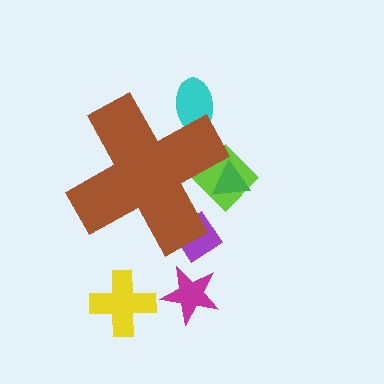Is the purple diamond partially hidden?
Yes, the purple diamond is partially hidden behind the brown cross.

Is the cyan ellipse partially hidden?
Yes, the cyan ellipse is partially hidden behind the brown cross.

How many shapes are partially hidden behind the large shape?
4 shapes are partially hidden.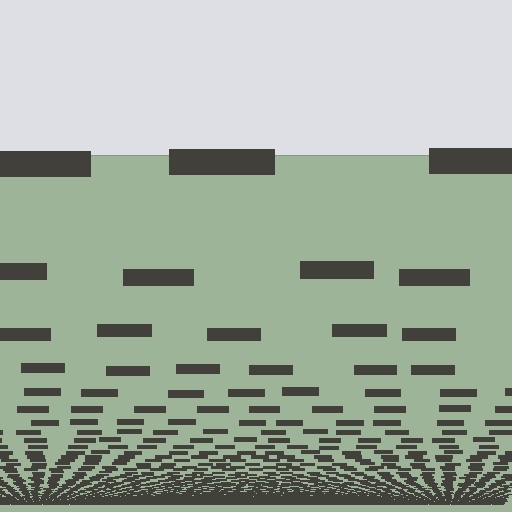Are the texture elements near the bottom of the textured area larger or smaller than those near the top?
Smaller. The gradient is inverted — elements near the bottom are smaller and denser.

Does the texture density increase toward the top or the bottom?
Density increases toward the bottom.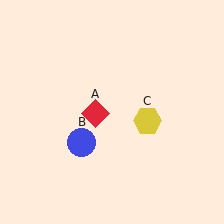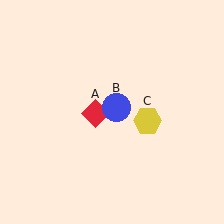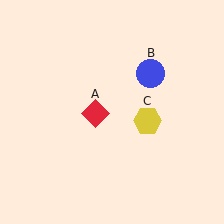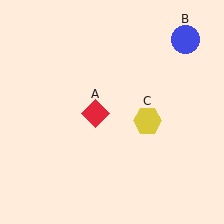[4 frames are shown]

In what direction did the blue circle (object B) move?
The blue circle (object B) moved up and to the right.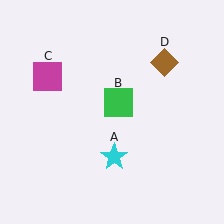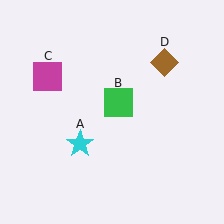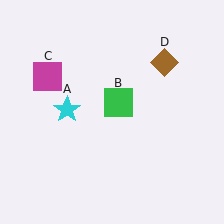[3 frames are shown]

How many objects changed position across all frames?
1 object changed position: cyan star (object A).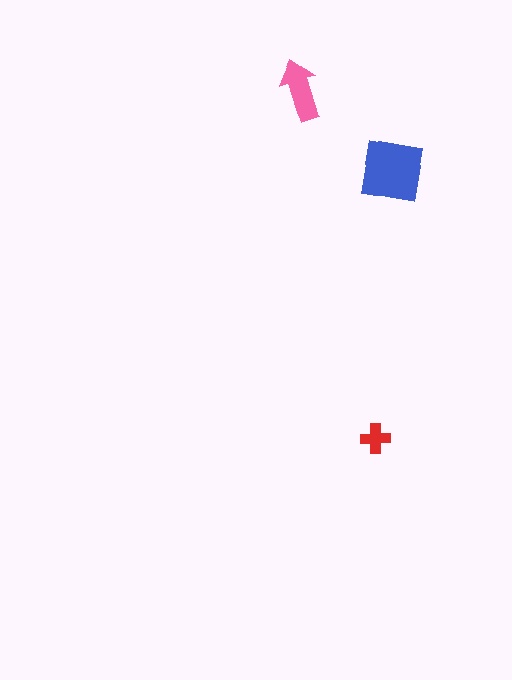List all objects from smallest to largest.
The red cross, the pink arrow, the blue square.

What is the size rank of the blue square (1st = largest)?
1st.